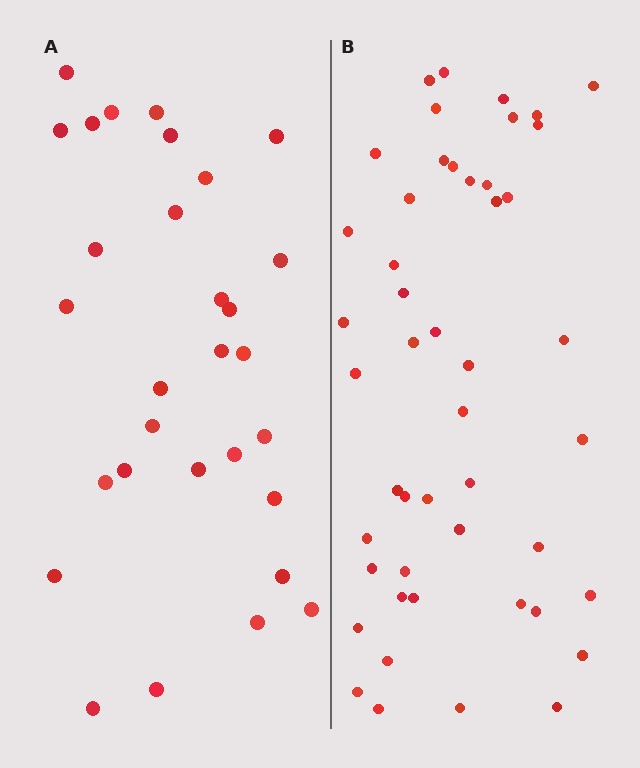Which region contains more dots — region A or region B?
Region B (the right region) has more dots.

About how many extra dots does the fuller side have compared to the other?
Region B has approximately 20 more dots than region A.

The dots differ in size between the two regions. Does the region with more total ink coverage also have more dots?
No. Region A has more total ink coverage because its dots are larger, but region B actually contains more individual dots. Total area can be misleading — the number of items is what matters here.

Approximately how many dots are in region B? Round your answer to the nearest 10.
About 50 dots. (The exact count is 48, which rounds to 50.)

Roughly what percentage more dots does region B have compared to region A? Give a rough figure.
About 60% more.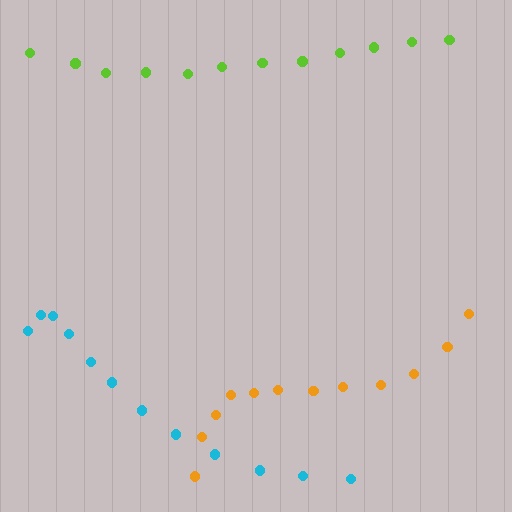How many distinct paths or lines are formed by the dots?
There are 3 distinct paths.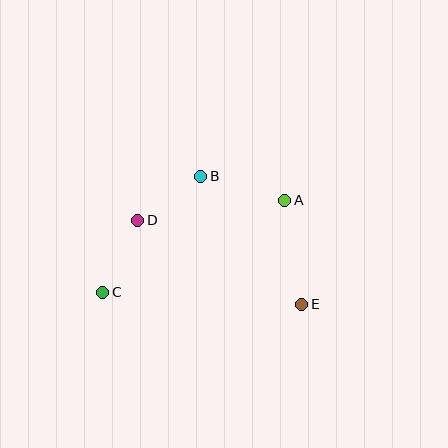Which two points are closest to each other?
Points B and D are closest to each other.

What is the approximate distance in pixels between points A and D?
The distance between A and D is approximately 149 pixels.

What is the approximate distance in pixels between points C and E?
The distance between C and E is approximately 199 pixels.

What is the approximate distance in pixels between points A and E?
The distance between A and E is approximately 105 pixels.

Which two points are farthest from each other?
Points A and C are farthest from each other.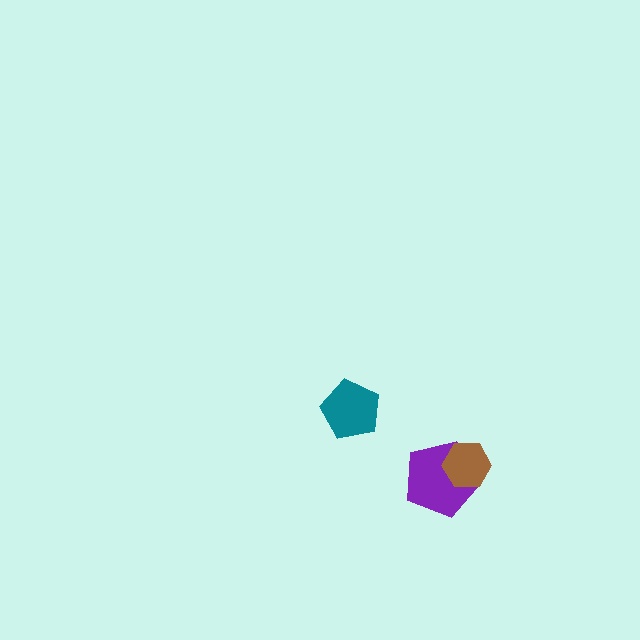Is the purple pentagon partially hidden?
Yes, it is partially covered by another shape.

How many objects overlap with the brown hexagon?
1 object overlaps with the brown hexagon.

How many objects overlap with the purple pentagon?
1 object overlaps with the purple pentagon.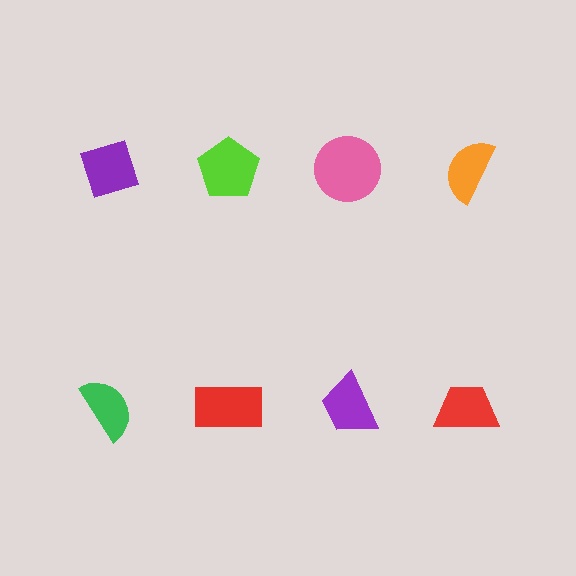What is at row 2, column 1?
A green semicircle.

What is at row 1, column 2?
A lime pentagon.